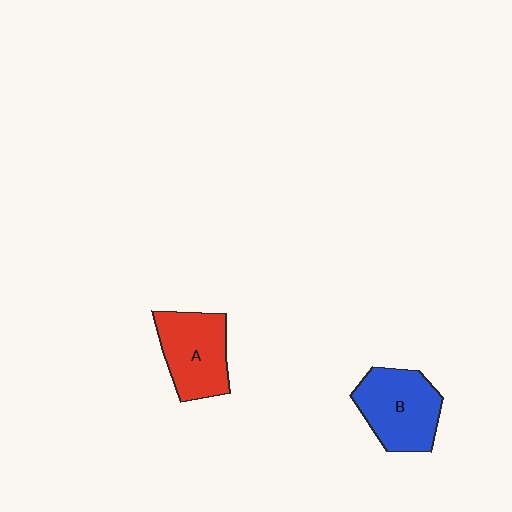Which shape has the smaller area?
Shape A (red).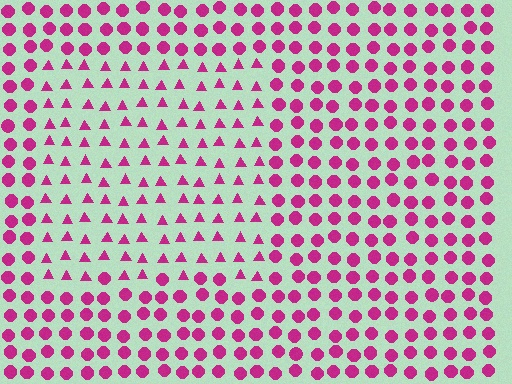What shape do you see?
I see a rectangle.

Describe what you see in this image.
The image is filled with small magenta elements arranged in a uniform grid. A rectangle-shaped region contains triangles, while the surrounding area contains circles. The boundary is defined purely by the change in element shape.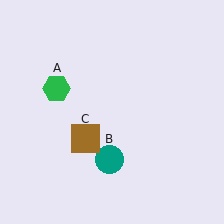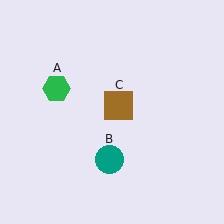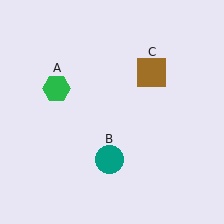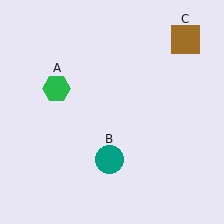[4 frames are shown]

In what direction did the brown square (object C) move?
The brown square (object C) moved up and to the right.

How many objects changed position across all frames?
1 object changed position: brown square (object C).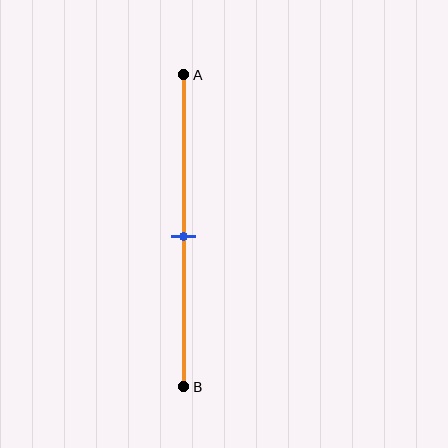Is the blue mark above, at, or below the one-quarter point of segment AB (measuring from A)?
The blue mark is below the one-quarter point of segment AB.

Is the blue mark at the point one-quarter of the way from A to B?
No, the mark is at about 50% from A, not at the 25% one-quarter point.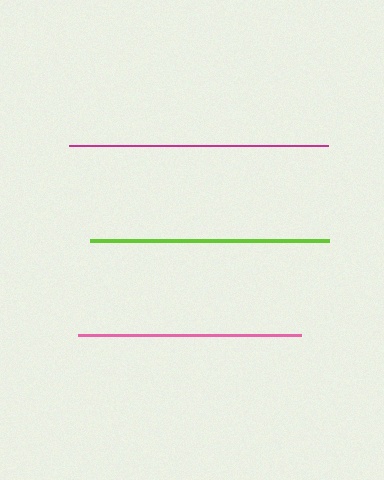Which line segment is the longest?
The magenta line is the longest at approximately 260 pixels.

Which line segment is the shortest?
The pink line is the shortest at approximately 223 pixels.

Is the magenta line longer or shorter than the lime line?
The magenta line is longer than the lime line.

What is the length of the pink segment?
The pink segment is approximately 223 pixels long.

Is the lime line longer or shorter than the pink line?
The lime line is longer than the pink line.